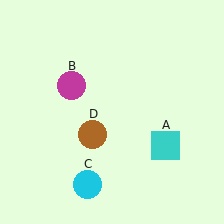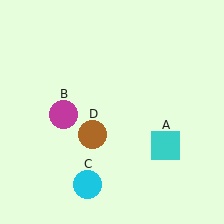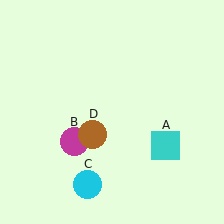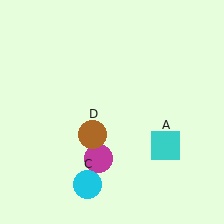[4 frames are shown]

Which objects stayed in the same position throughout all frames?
Cyan square (object A) and cyan circle (object C) and brown circle (object D) remained stationary.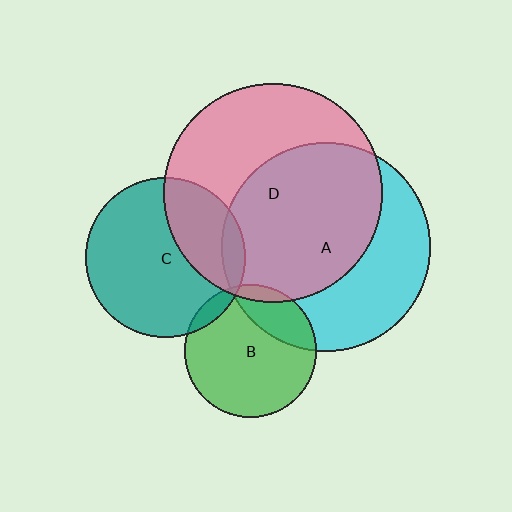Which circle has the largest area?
Circle D (pink).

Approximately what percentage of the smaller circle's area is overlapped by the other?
Approximately 30%.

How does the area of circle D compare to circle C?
Approximately 1.9 times.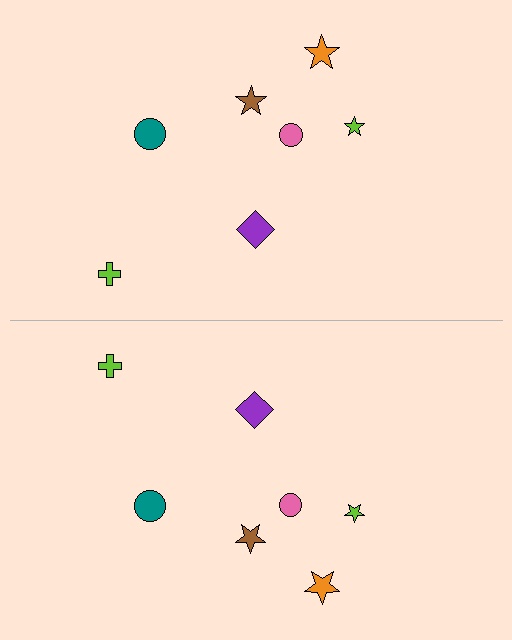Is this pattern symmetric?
Yes, this pattern has bilateral (reflection) symmetry.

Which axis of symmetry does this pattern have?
The pattern has a horizontal axis of symmetry running through the center of the image.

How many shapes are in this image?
There are 14 shapes in this image.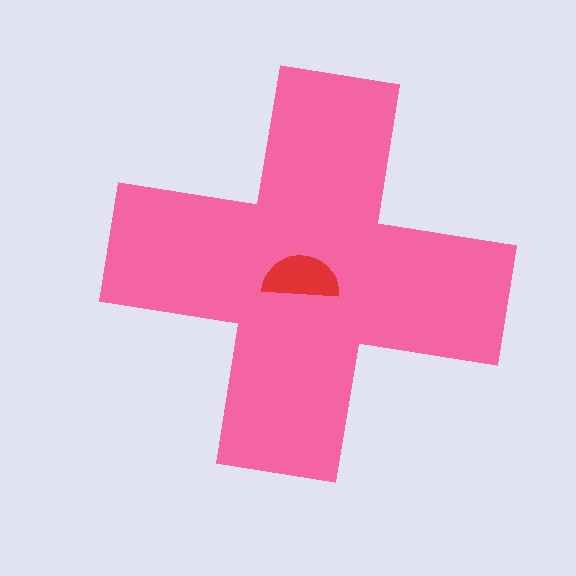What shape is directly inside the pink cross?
The red semicircle.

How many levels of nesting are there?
2.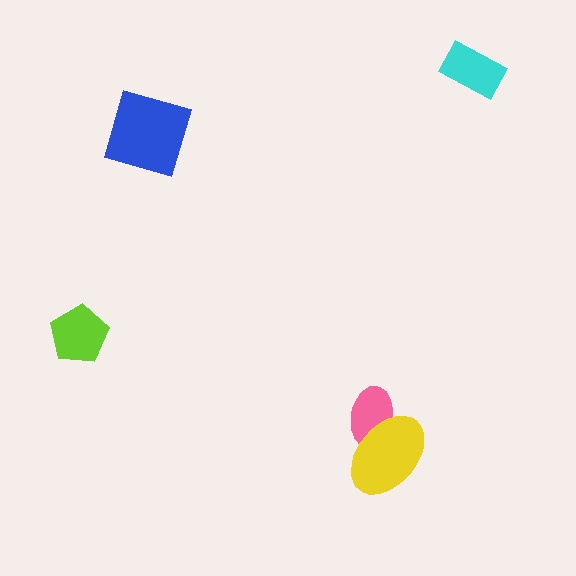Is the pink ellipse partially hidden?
Yes, it is partially covered by another shape.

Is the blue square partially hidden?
No, no other shape covers it.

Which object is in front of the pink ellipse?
The yellow ellipse is in front of the pink ellipse.